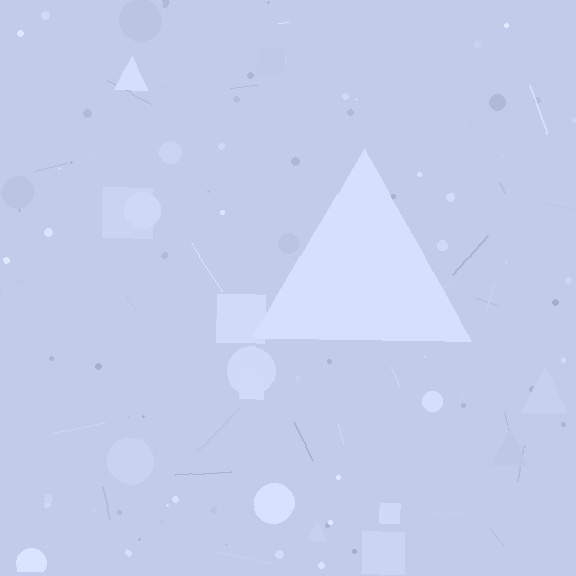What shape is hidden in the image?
A triangle is hidden in the image.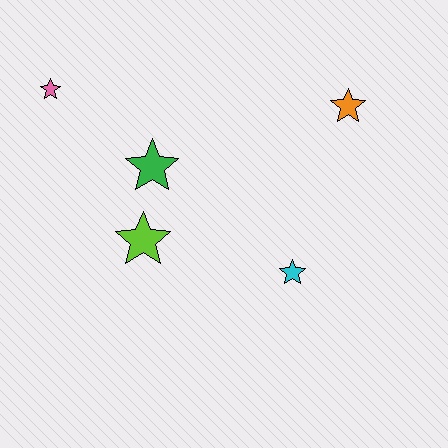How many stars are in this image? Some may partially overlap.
There are 5 stars.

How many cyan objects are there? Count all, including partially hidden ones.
There is 1 cyan object.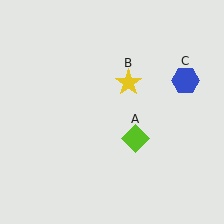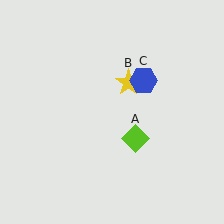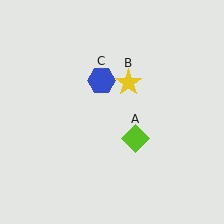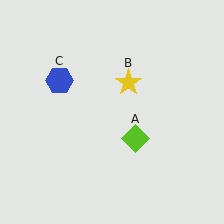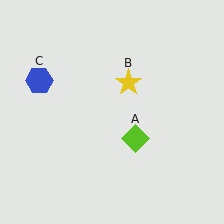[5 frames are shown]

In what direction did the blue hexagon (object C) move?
The blue hexagon (object C) moved left.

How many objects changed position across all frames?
1 object changed position: blue hexagon (object C).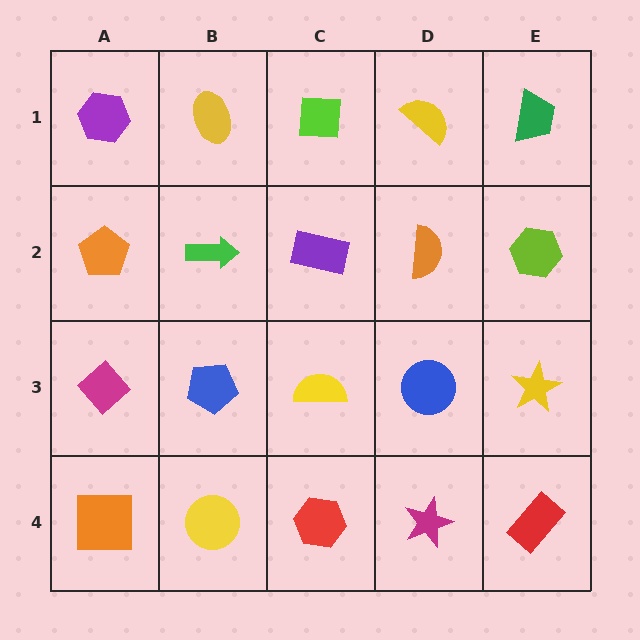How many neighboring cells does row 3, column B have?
4.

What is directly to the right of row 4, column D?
A red rectangle.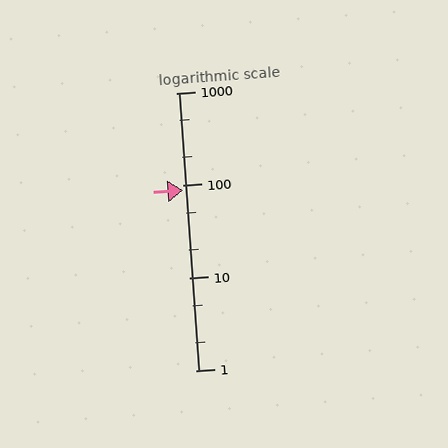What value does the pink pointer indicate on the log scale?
The pointer indicates approximately 89.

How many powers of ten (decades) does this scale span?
The scale spans 3 decades, from 1 to 1000.